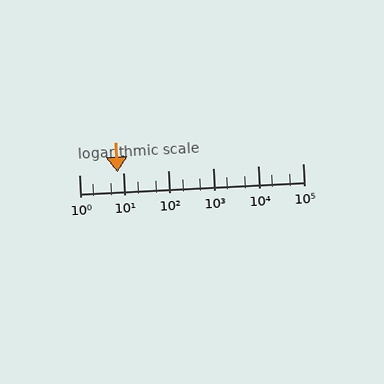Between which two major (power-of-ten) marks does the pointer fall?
The pointer is between 1 and 10.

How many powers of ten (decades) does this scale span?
The scale spans 5 decades, from 1 to 100000.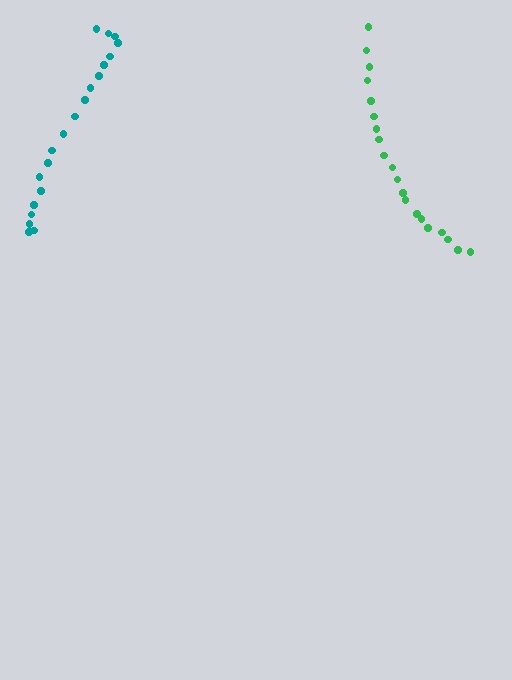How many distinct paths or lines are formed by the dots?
There are 2 distinct paths.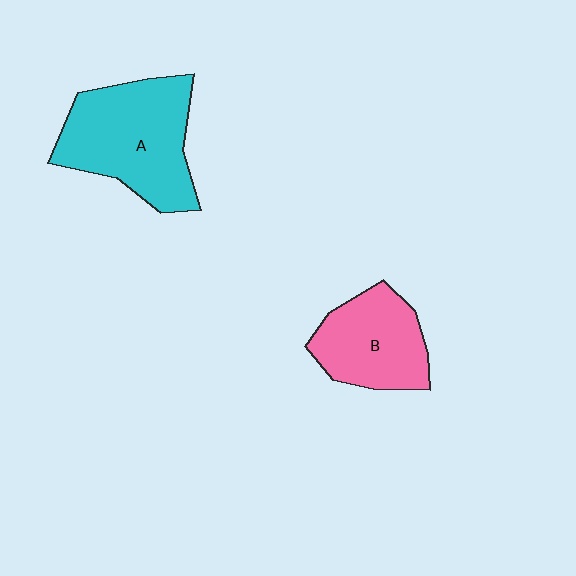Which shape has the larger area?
Shape A (cyan).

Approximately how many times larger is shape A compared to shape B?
Approximately 1.4 times.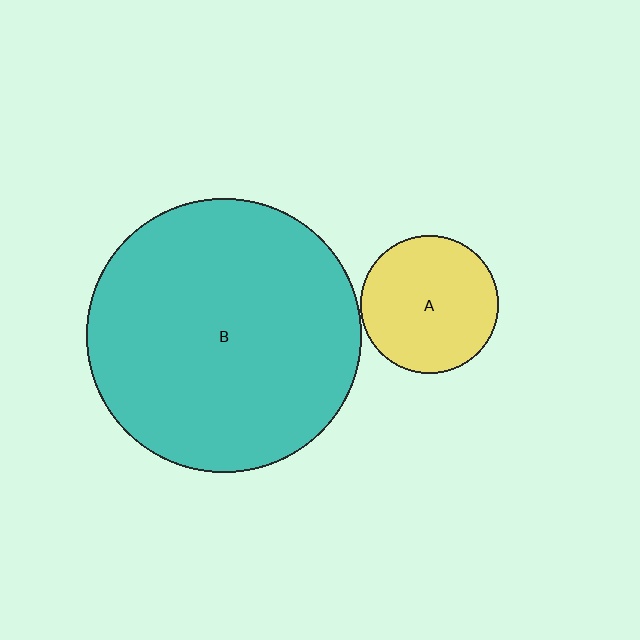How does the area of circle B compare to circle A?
Approximately 4.0 times.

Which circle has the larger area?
Circle B (teal).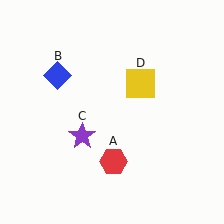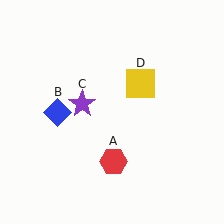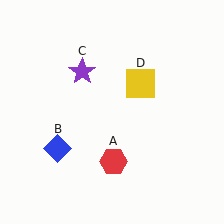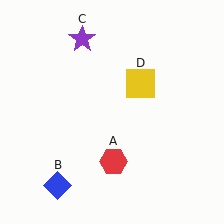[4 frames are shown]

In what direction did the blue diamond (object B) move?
The blue diamond (object B) moved down.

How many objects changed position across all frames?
2 objects changed position: blue diamond (object B), purple star (object C).